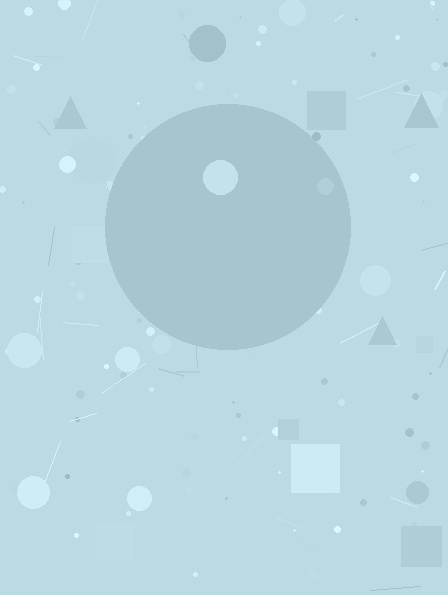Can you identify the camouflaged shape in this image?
The camouflaged shape is a circle.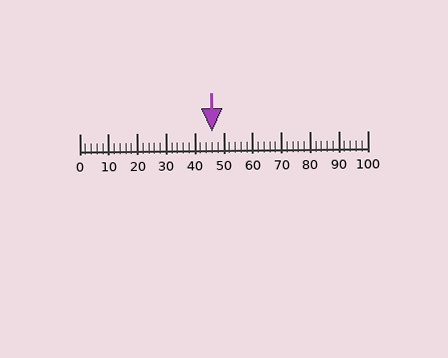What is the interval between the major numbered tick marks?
The major tick marks are spaced 10 units apart.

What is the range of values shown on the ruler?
The ruler shows values from 0 to 100.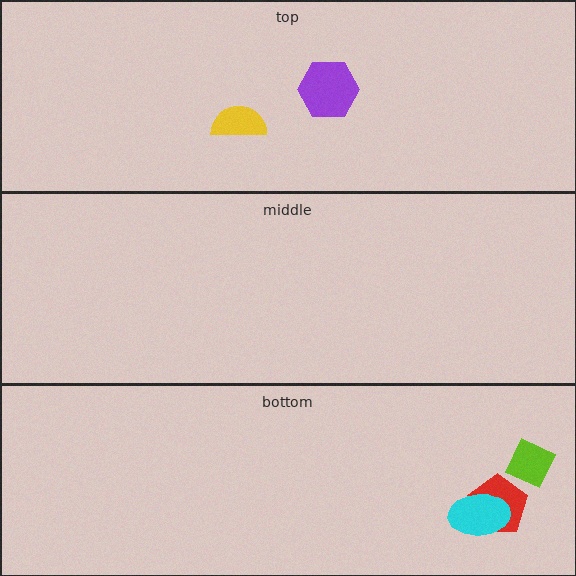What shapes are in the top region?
The yellow semicircle, the purple hexagon.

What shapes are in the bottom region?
The lime diamond, the red pentagon, the cyan ellipse.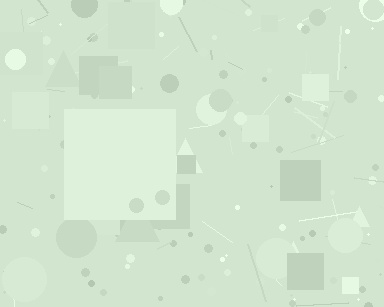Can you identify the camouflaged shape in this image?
The camouflaged shape is a square.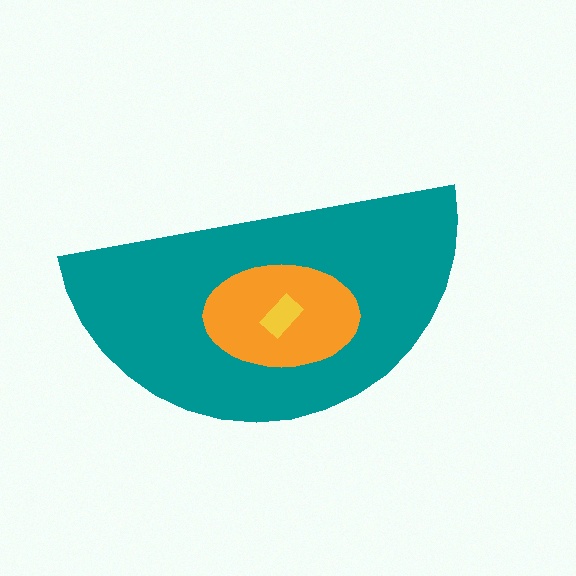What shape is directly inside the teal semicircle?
The orange ellipse.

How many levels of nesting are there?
3.